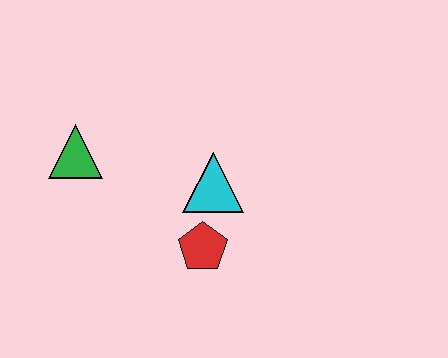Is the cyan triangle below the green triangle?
Yes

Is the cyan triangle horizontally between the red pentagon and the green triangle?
No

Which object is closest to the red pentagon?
The cyan triangle is closest to the red pentagon.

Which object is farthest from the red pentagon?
The green triangle is farthest from the red pentagon.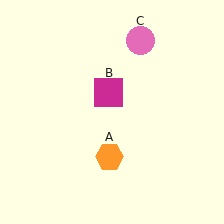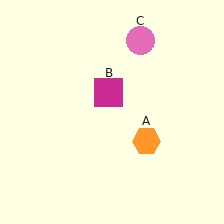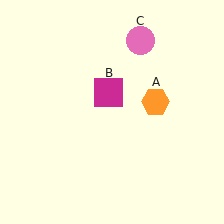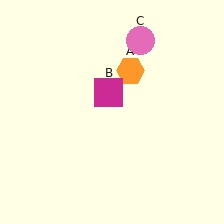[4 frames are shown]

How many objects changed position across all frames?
1 object changed position: orange hexagon (object A).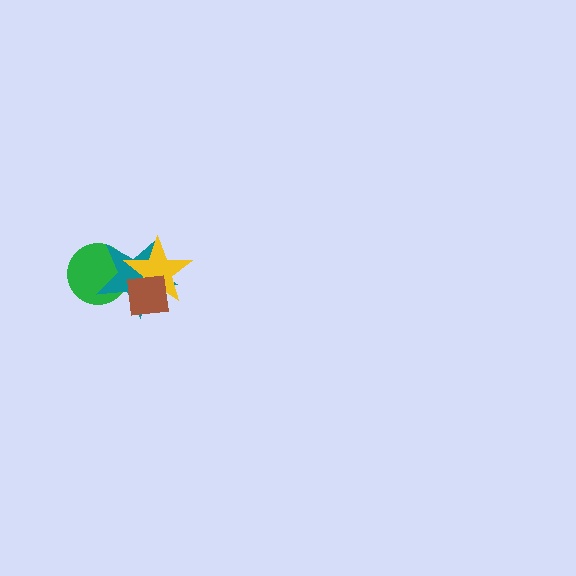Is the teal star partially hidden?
Yes, it is partially covered by another shape.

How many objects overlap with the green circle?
2 objects overlap with the green circle.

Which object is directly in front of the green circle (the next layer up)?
The teal star is directly in front of the green circle.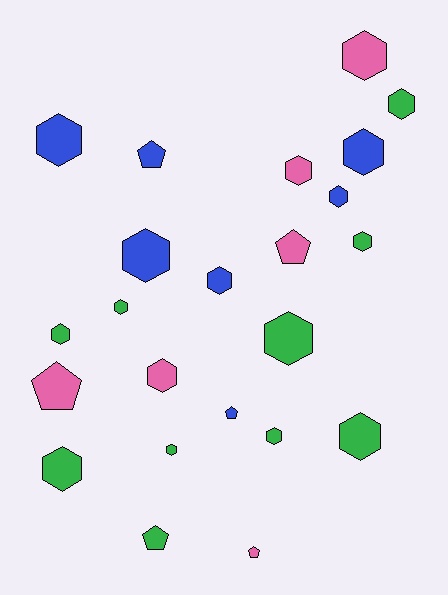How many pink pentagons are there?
There are 3 pink pentagons.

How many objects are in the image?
There are 23 objects.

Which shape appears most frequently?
Hexagon, with 17 objects.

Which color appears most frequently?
Green, with 10 objects.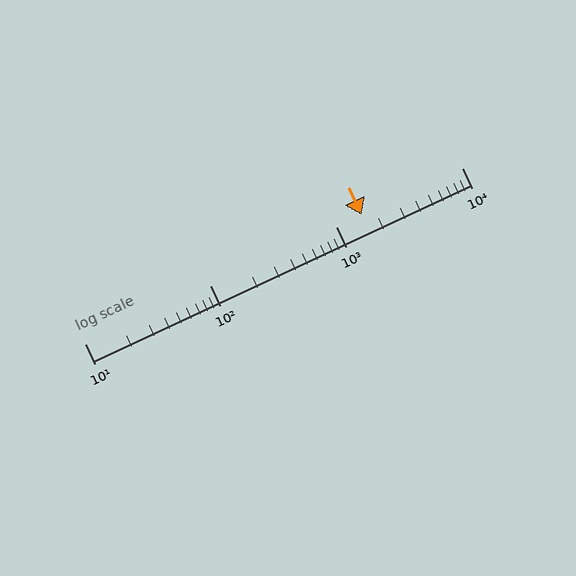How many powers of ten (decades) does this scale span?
The scale spans 3 decades, from 10 to 10000.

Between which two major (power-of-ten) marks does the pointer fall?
The pointer is between 1000 and 10000.